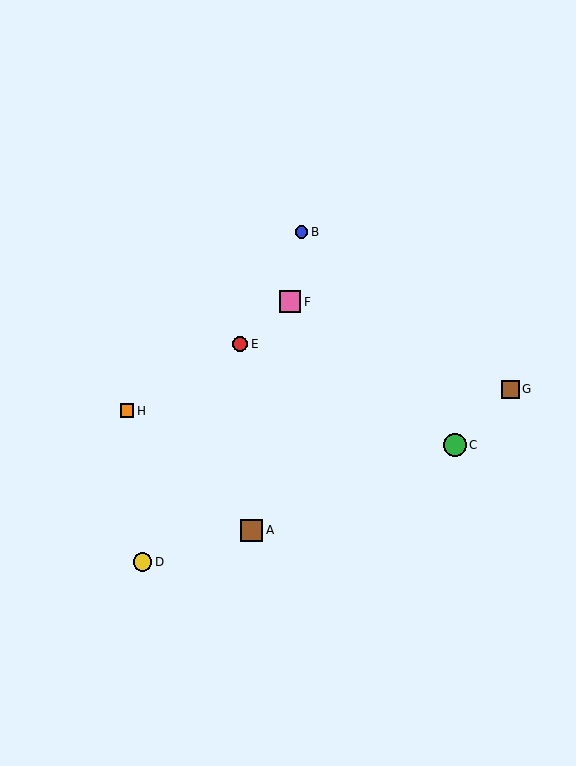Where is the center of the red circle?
The center of the red circle is at (240, 344).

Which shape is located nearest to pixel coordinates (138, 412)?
The orange square (labeled H) at (127, 411) is nearest to that location.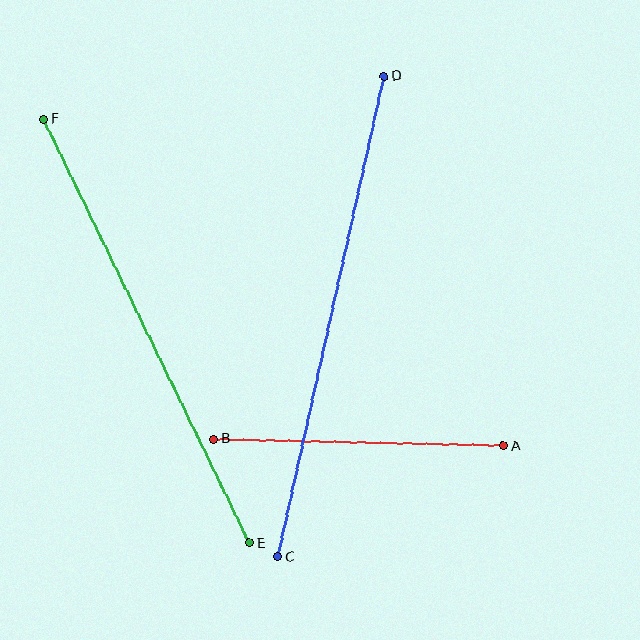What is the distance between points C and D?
The distance is approximately 492 pixels.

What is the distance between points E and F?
The distance is approximately 471 pixels.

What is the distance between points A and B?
The distance is approximately 290 pixels.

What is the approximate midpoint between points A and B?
The midpoint is at approximately (359, 442) pixels.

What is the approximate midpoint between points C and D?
The midpoint is at approximately (331, 317) pixels.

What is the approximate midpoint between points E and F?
The midpoint is at approximately (147, 331) pixels.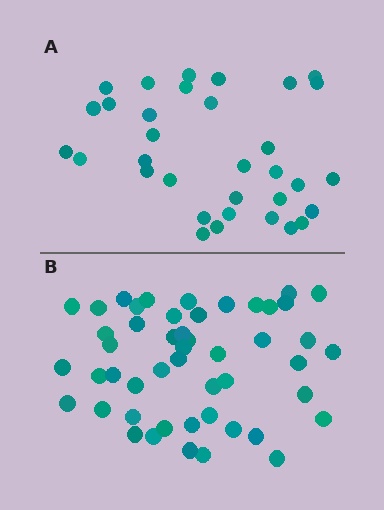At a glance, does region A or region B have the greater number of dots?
Region B (the bottom region) has more dots.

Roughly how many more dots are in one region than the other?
Region B has approximately 15 more dots than region A.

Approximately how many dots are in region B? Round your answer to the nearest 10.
About 50 dots. (The exact count is 49, which rounds to 50.)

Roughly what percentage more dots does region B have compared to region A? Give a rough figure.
About 50% more.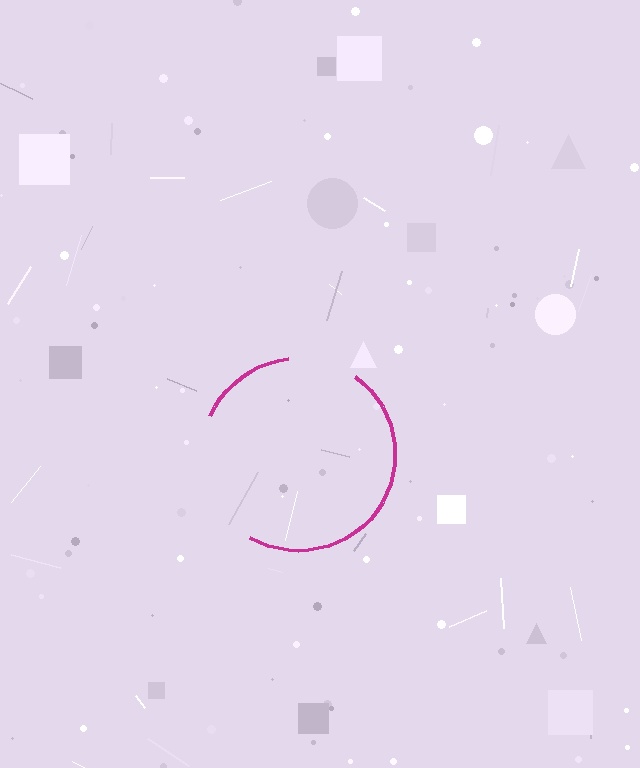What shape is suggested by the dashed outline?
The dashed outline suggests a circle.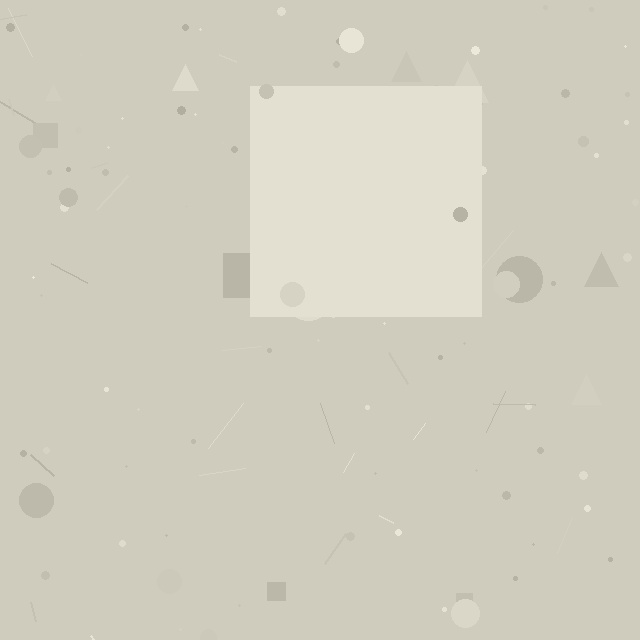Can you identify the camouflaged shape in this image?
The camouflaged shape is a square.